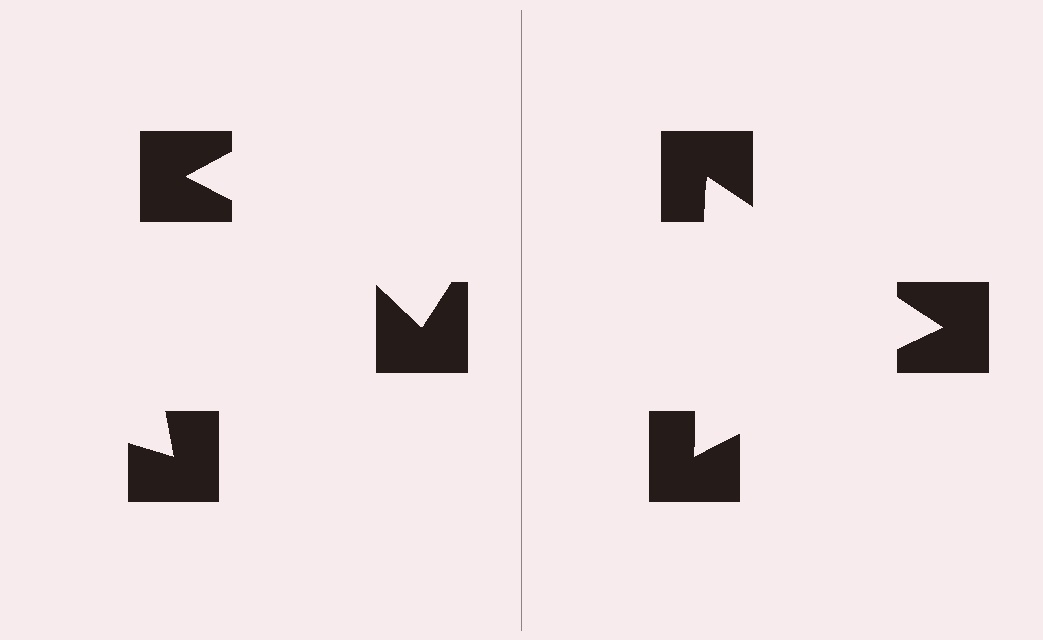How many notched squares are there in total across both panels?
6 — 3 on each side.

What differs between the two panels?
The notched squares are positioned identically on both sides; only the wedge orientations differ. On the right they align to a triangle; on the left they are misaligned.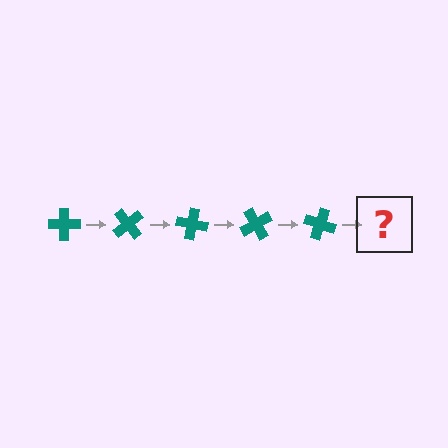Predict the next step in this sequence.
The next step is a teal cross rotated 250 degrees.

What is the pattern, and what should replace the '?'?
The pattern is that the cross rotates 50 degrees each step. The '?' should be a teal cross rotated 250 degrees.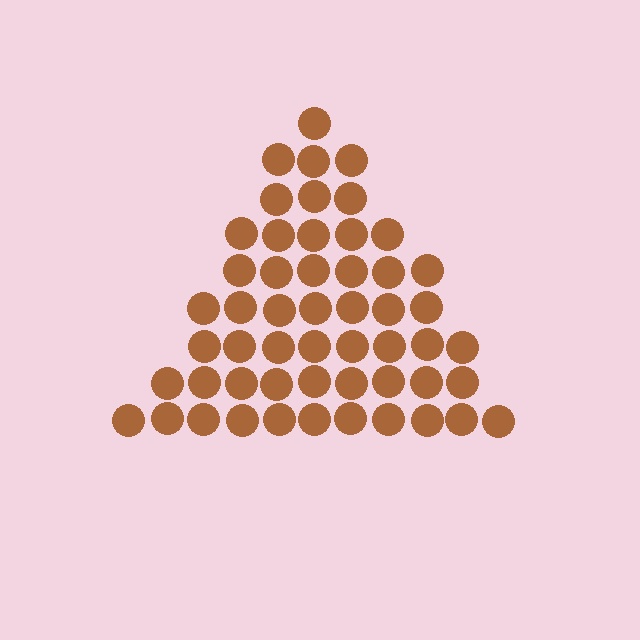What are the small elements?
The small elements are circles.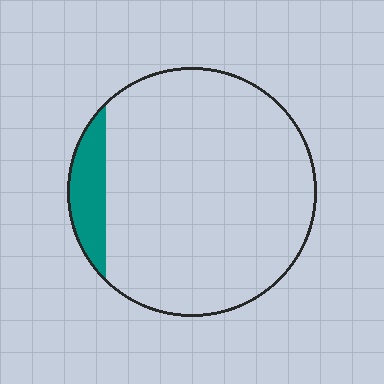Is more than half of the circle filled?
No.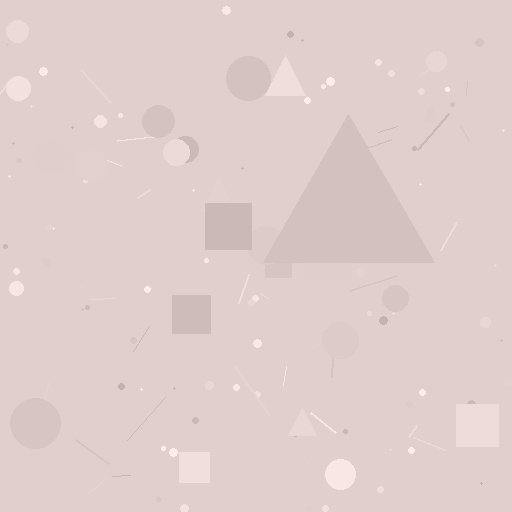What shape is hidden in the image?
A triangle is hidden in the image.